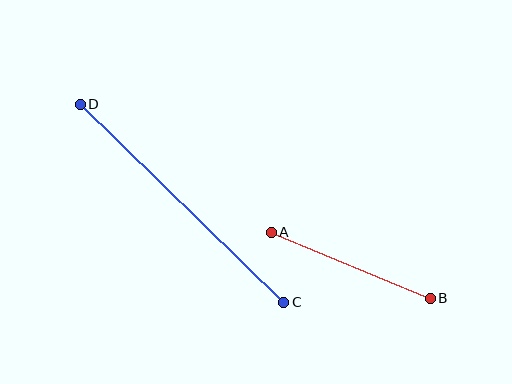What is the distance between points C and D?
The distance is approximately 284 pixels.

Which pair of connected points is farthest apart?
Points C and D are farthest apart.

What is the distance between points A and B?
The distance is approximately 172 pixels.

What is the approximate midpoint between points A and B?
The midpoint is at approximately (351, 265) pixels.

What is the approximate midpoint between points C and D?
The midpoint is at approximately (182, 203) pixels.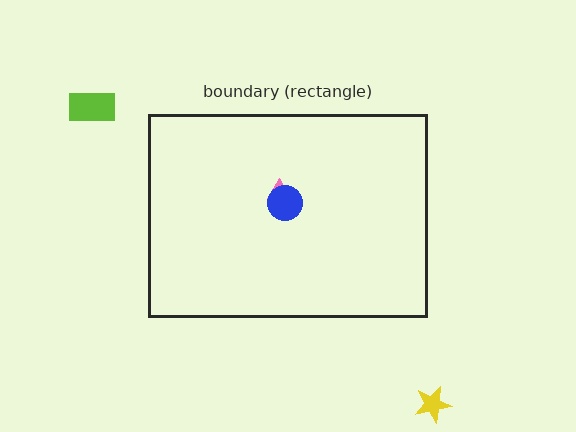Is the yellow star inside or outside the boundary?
Outside.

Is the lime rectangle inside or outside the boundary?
Outside.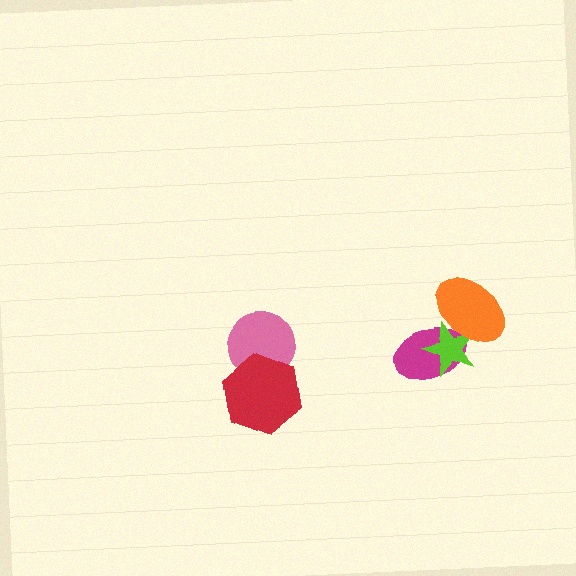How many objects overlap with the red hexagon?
1 object overlaps with the red hexagon.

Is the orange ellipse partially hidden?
No, no other shape covers it.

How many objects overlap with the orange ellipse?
2 objects overlap with the orange ellipse.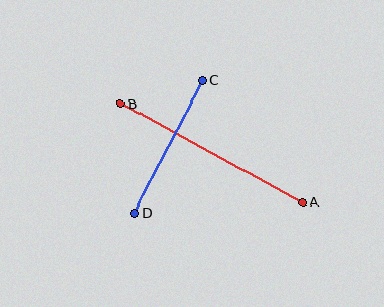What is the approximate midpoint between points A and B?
The midpoint is at approximately (212, 153) pixels.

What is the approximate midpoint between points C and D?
The midpoint is at approximately (168, 147) pixels.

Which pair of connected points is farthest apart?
Points A and B are farthest apart.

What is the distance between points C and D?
The distance is approximately 150 pixels.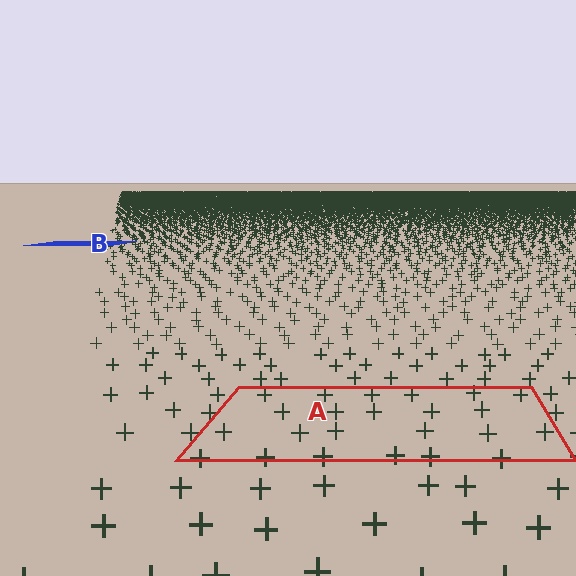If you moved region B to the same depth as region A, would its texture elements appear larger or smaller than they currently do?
They would appear larger. At a closer depth, the same texture elements are projected at a bigger on-screen size.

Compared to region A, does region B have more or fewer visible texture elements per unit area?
Region B has more texture elements per unit area — they are packed more densely because it is farther away.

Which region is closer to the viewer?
Region A is closer. The texture elements there are larger and more spread out.